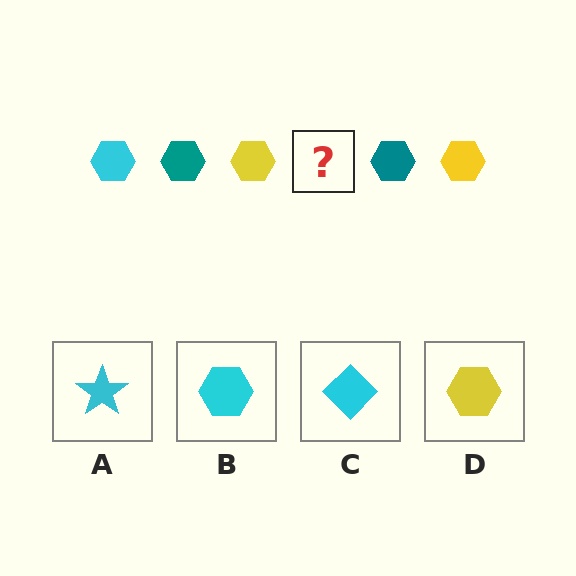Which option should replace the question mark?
Option B.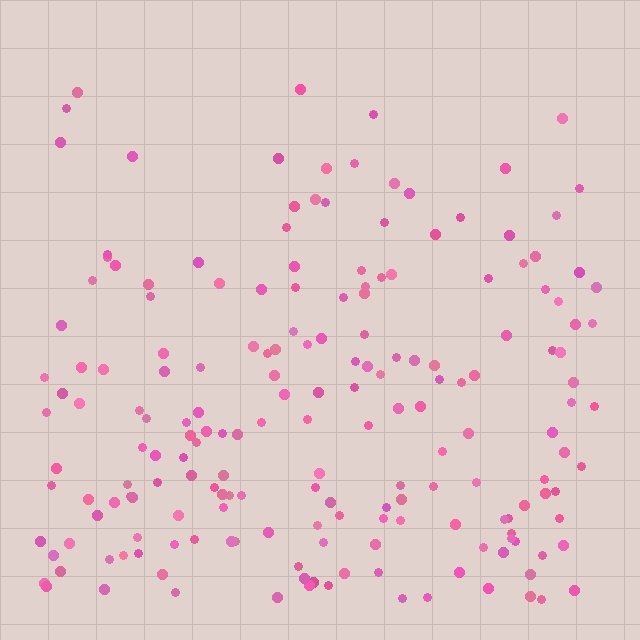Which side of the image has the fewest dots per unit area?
The top.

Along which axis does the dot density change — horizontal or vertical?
Vertical.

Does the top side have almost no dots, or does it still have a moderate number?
Still a moderate number, just noticeably fewer than the bottom.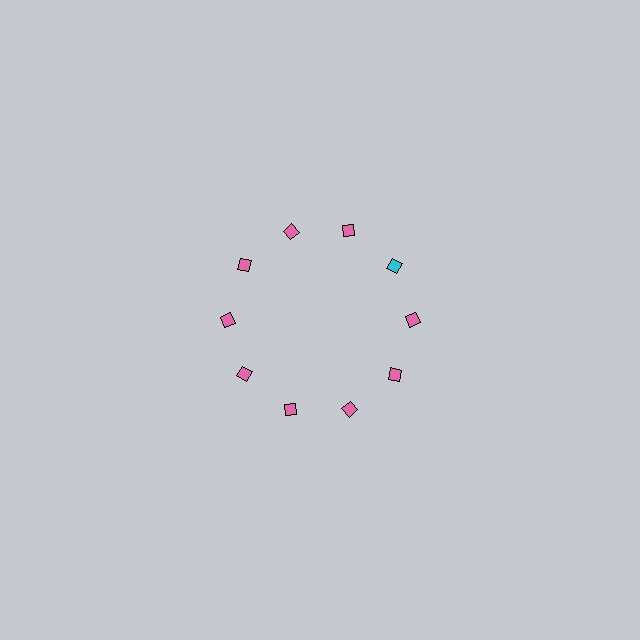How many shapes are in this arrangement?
There are 10 shapes arranged in a ring pattern.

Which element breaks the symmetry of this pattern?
The cyan diamond at roughly the 2 o'clock position breaks the symmetry. All other shapes are pink diamonds.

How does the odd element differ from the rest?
It has a different color: cyan instead of pink.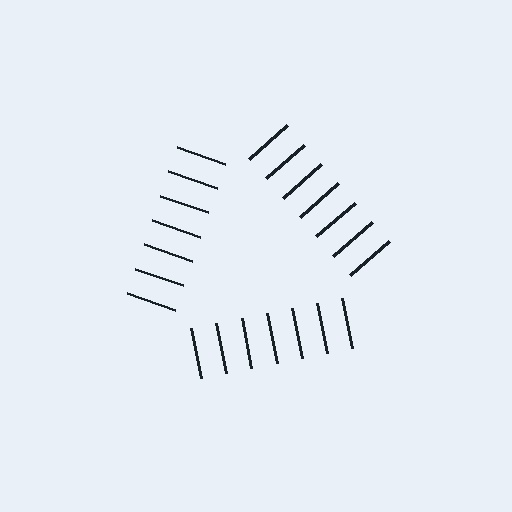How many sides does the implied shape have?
3 sides — the line-ends trace a triangle.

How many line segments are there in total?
21 — 7 along each of the 3 edges.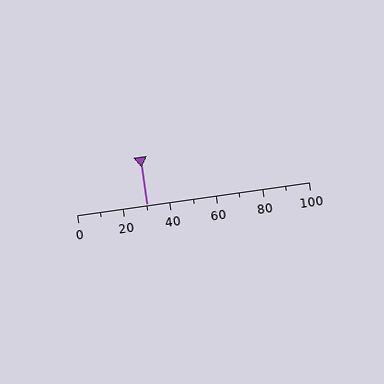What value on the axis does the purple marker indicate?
The marker indicates approximately 30.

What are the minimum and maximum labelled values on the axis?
The axis runs from 0 to 100.